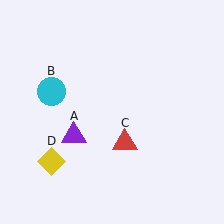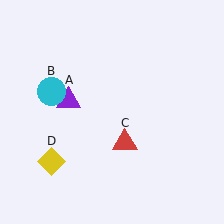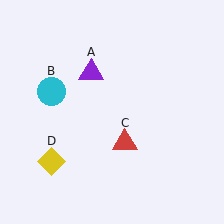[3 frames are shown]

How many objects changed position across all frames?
1 object changed position: purple triangle (object A).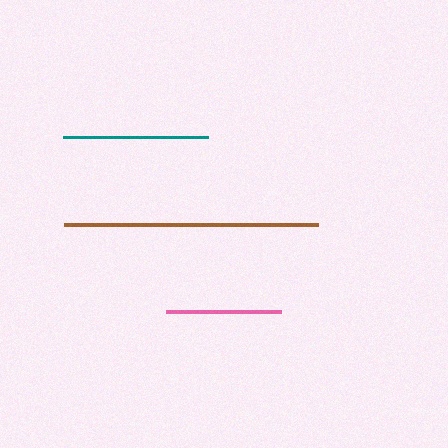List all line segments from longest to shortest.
From longest to shortest: brown, teal, pink.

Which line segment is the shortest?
The pink line is the shortest at approximately 114 pixels.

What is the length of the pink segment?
The pink segment is approximately 114 pixels long.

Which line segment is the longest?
The brown line is the longest at approximately 254 pixels.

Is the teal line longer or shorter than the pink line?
The teal line is longer than the pink line.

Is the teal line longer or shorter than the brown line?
The brown line is longer than the teal line.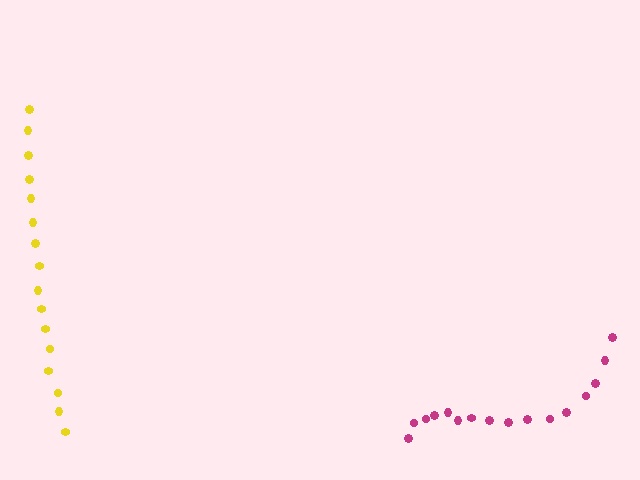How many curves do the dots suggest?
There are 2 distinct paths.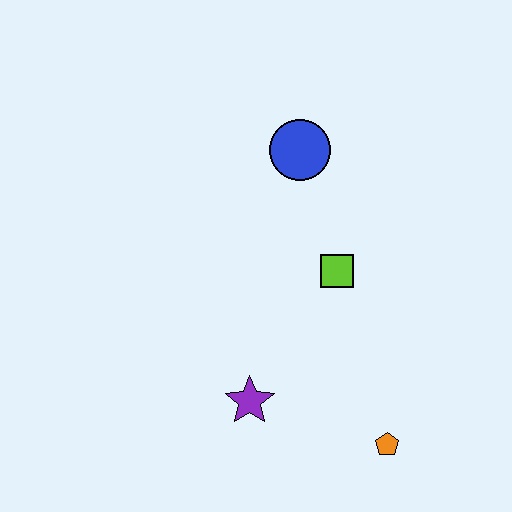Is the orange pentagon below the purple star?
Yes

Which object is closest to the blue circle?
The lime square is closest to the blue circle.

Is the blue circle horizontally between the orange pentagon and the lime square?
No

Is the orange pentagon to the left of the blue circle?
No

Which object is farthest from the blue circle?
The orange pentagon is farthest from the blue circle.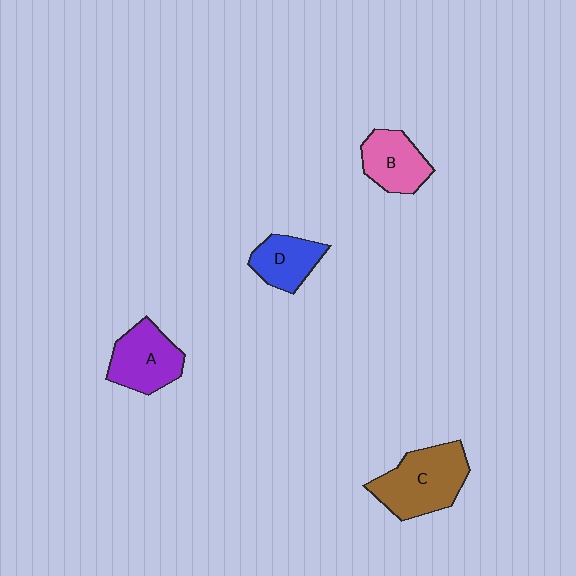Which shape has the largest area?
Shape C (brown).